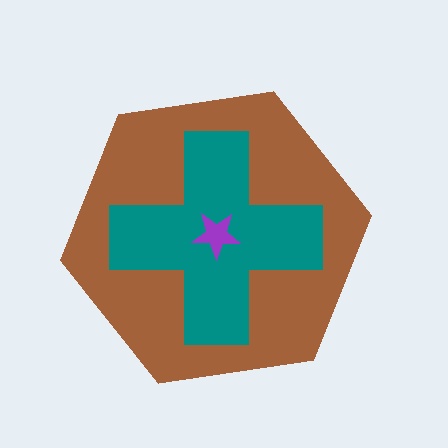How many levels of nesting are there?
3.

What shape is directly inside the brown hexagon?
The teal cross.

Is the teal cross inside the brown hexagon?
Yes.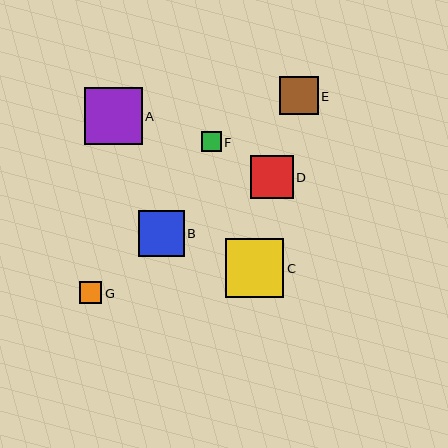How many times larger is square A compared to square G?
Square A is approximately 2.6 times the size of square G.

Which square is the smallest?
Square F is the smallest with a size of approximately 20 pixels.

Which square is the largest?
Square C is the largest with a size of approximately 59 pixels.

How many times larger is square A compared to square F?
Square A is approximately 2.8 times the size of square F.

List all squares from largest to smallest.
From largest to smallest: C, A, B, D, E, G, F.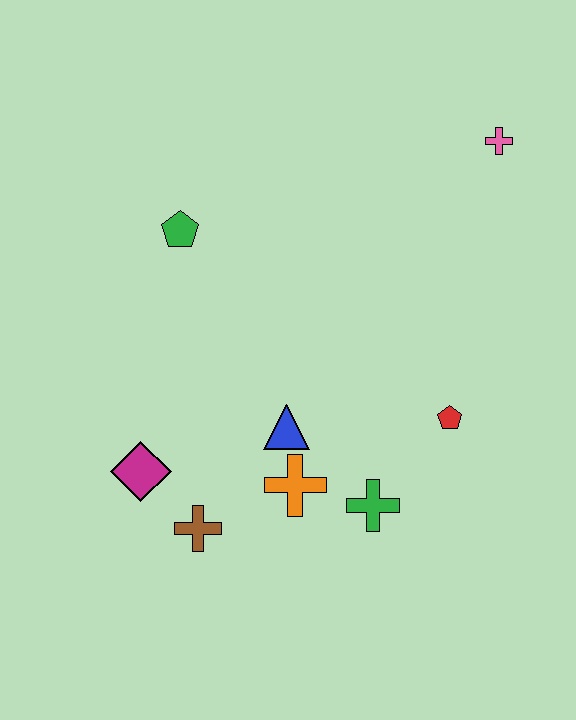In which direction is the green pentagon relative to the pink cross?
The green pentagon is to the left of the pink cross.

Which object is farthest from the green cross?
The pink cross is farthest from the green cross.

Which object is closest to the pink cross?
The red pentagon is closest to the pink cross.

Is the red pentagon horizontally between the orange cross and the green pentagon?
No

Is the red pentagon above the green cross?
Yes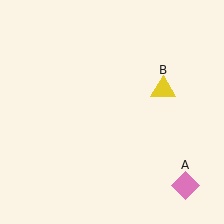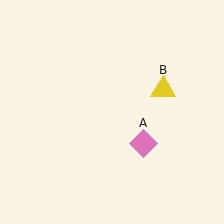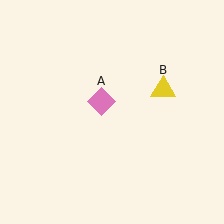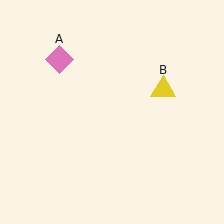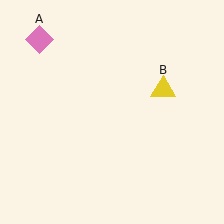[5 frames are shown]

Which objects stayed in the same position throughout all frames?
Yellow triangle (object B) remained stationary.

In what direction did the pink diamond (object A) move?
The pink diamond (object A) moved up and to the left.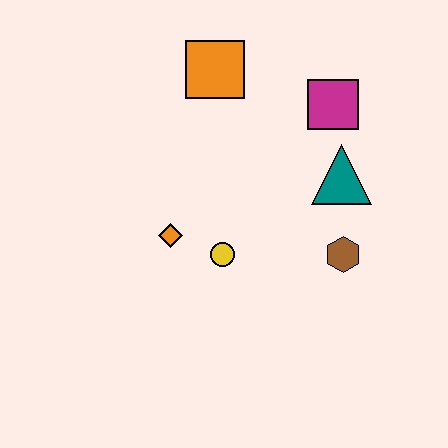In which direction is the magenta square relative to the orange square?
The magenta square is to the right of the orange square.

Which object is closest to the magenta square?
The teal triangle is closest to the magenta square.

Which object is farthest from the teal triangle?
The orange diamond is farthest from the teal triangle.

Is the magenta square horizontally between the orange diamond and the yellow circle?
No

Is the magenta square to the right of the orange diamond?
Yes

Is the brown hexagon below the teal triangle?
Yes